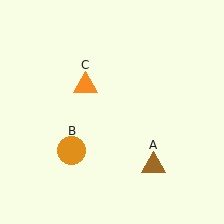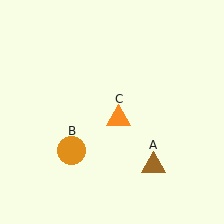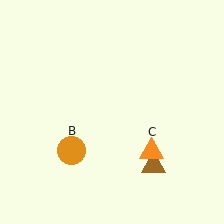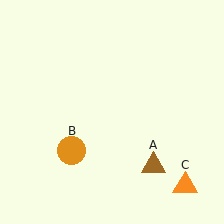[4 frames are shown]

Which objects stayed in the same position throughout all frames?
Brown triangle (object A) and orange circle (object B) remained stationary.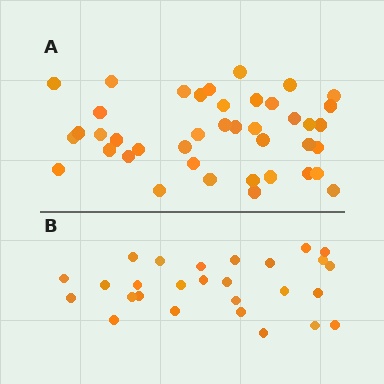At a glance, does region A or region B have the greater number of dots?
Region A (the top region) has more dots.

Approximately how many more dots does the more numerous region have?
Region A has approximately 15 more dots than region B.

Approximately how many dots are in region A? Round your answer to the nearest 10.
About 40 dots. (The exact count is 41, which rounds to 40.)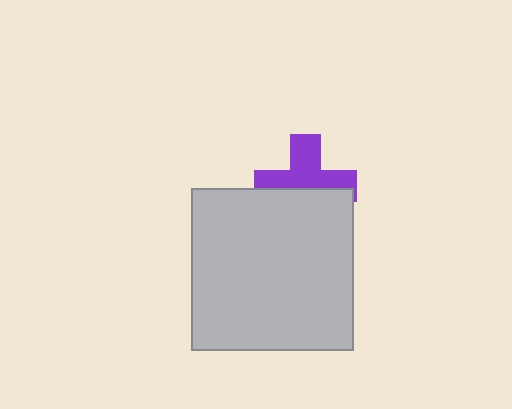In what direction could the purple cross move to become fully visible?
The purple cross could move up. That would shift it out from behind the light gray square entirely.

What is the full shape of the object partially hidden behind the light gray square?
The partially hidden object is a purple cross.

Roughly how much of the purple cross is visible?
About half of it is visible (roughly 55%).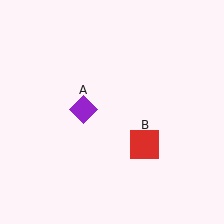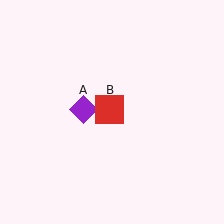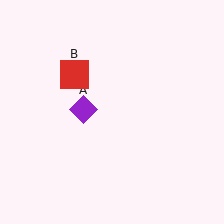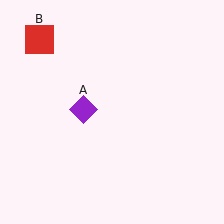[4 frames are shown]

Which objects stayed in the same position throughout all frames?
Purple diamond (object A) remained stationary.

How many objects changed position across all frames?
1 object changed position: red square (object B).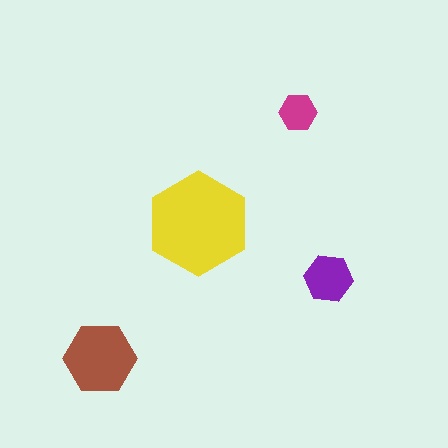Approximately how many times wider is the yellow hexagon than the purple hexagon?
About 2 times wider.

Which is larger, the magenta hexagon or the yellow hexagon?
The yellow one.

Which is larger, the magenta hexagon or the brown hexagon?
The brown one.